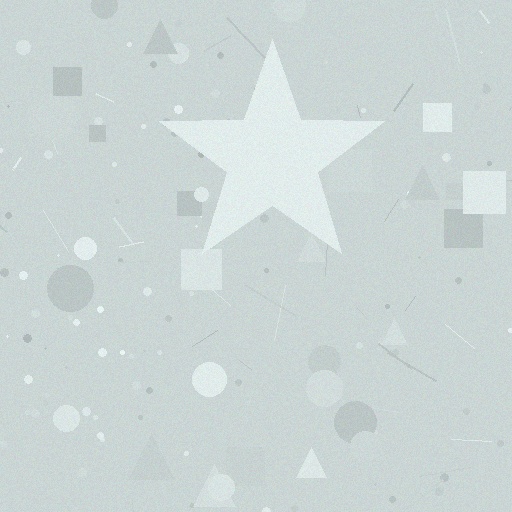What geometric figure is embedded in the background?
A star is embedded in the background.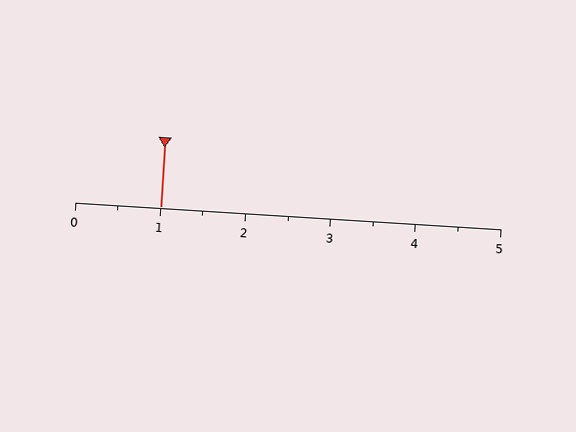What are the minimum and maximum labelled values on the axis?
The axis runs from 0 to 5.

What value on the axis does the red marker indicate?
The marker indicates approximately 1.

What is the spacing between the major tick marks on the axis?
The major ticks are spaced 1 apart.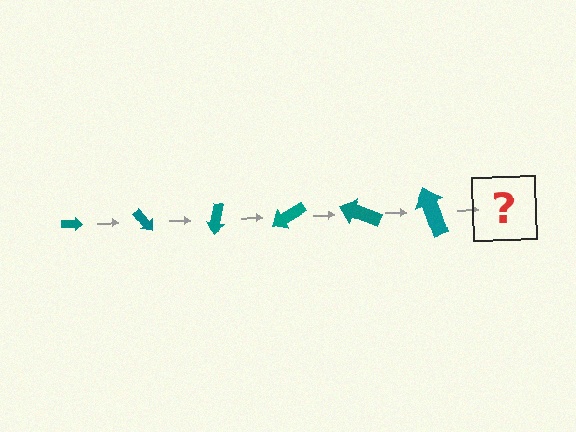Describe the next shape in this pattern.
It should be an arrow, larger than the previous one and rotated 300 degrees from the start.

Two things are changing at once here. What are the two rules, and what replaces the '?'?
The two rules are that the arrow grows larger each step and it rotates 50 degrees each step. The '?' should be an arrow, larger than the previous one and rotated 300 degrees from the start.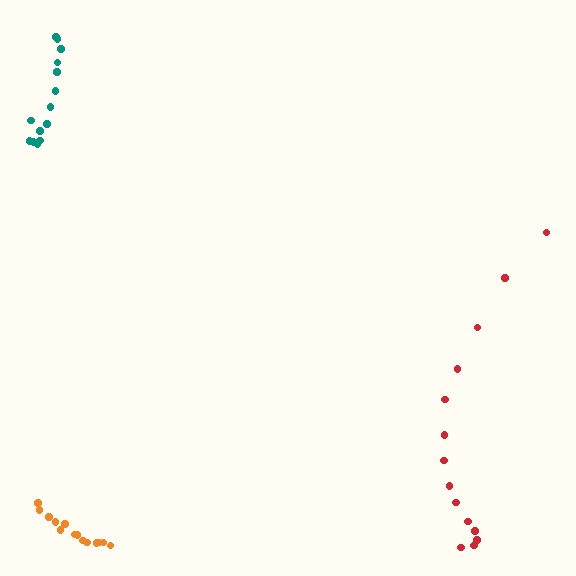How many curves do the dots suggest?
There are 3 distinct paths.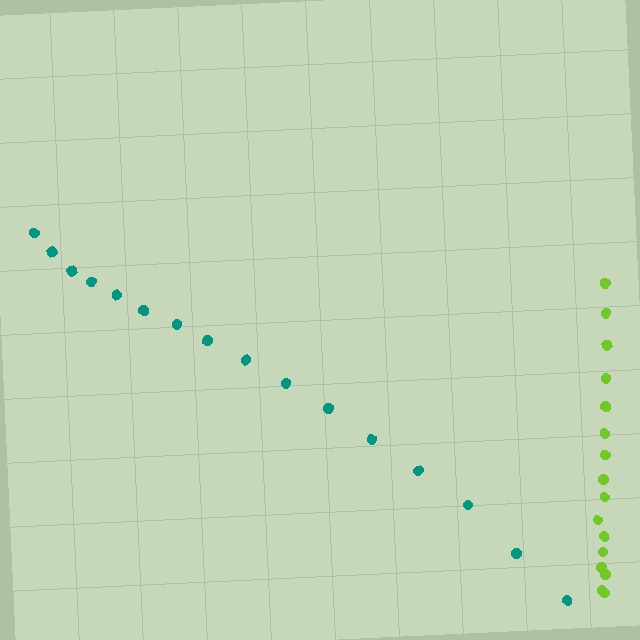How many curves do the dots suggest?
There are 2 distinct paths.